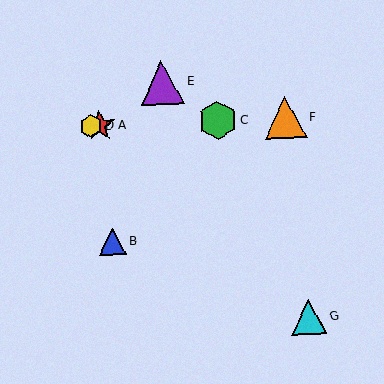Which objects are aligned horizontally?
Objects A, C, D, F are aligned horizontally.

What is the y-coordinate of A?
Object A is at y≈126.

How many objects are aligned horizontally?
4 objects (A, C, D, F) are aligned horizontally.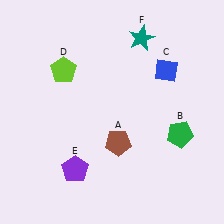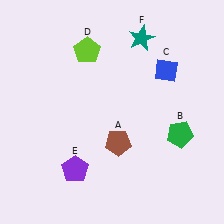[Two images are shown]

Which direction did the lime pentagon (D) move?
The lime pentagon (D) moved right.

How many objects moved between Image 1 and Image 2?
1 object moved between the two images.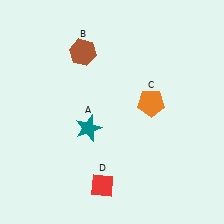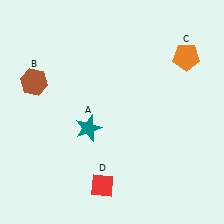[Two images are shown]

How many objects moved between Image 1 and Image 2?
2 objects moved between the two images.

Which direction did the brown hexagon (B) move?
The brown hexagon (B) moved left.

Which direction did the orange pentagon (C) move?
The orange pentagon (C) moved up.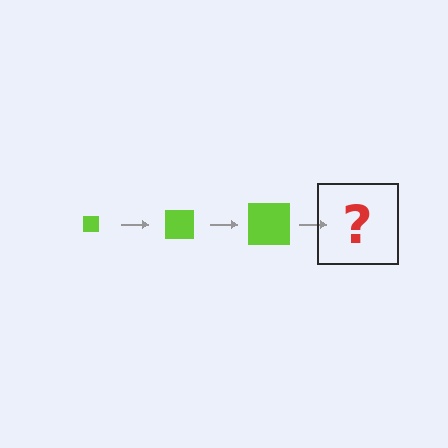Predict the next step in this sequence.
The next step is a lime square, larger than the previous one.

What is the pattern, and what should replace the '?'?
The pattern is that the square gets progressively larger each step. The '?' should be a lime square, larger than the previous one.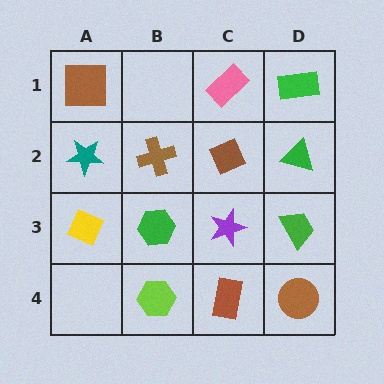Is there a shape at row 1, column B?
No, that cell is empty.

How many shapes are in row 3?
4 shapes.